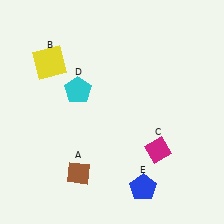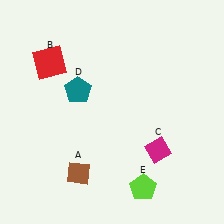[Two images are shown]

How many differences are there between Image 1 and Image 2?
There are 3 differences between the two images.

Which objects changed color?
B changed from yellow to red. D changed from cyan to teal. E changed from blue to lime.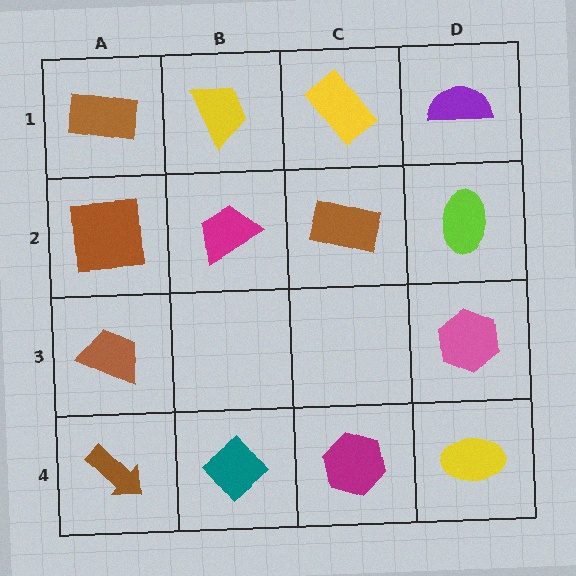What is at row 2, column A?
A brown square.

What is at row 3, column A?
A brown trapezoid.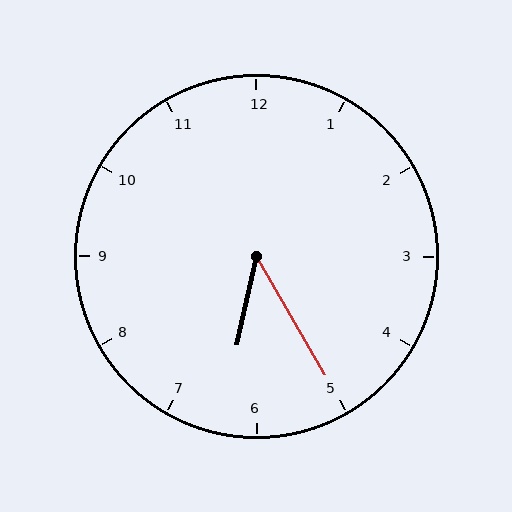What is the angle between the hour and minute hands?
Approximately 42 degrees.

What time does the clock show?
6:25.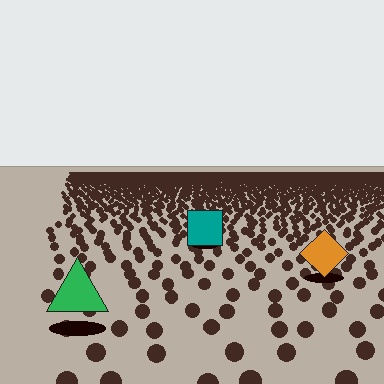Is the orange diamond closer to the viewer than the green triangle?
No. The green triangle is closer — you can tell from the texture gradient: the ground texture is coarser near it.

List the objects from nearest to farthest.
From nearest to farthest: the green triangle, the orange diamond, the teal square.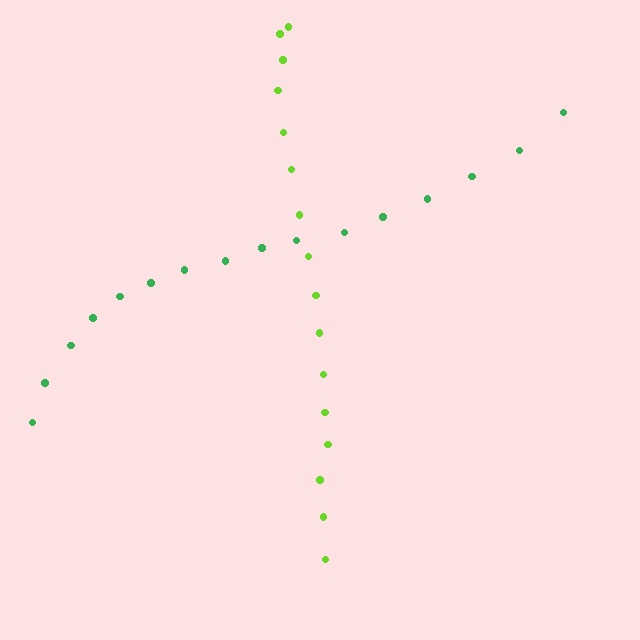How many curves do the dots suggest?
There are 2 distinct paths.